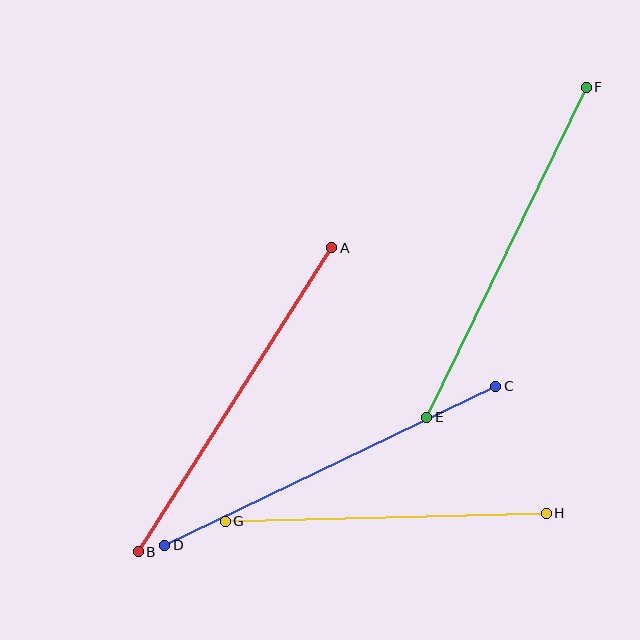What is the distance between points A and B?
The distance is approximately 360 pixels.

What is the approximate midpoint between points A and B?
The midpoint is at approximately (235, 400) pixels.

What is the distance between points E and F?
The distance is approximately 366 pixels.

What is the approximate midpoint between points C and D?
The midpoint is at approximately (330, 466) pixels.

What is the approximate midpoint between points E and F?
The midpoint is at approximately (507, 252) pixels.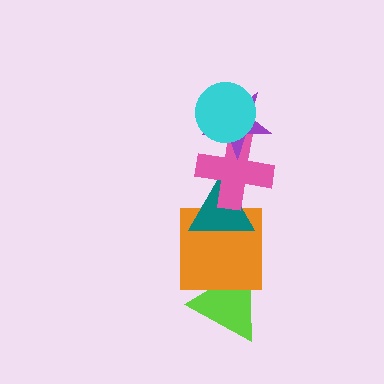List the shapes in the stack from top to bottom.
From top to bottom: the cyan circle, the purple star, the pink cross, the teal triangle, the orange square, the lime triangle.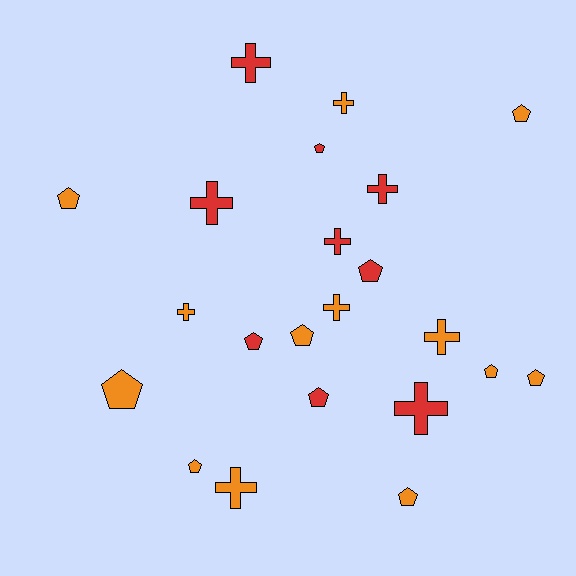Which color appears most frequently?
Orange, with 13 objects.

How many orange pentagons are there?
There are 8 orange pentagons.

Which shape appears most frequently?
Pentagon, with 12 objects.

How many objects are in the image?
There are 22 objects.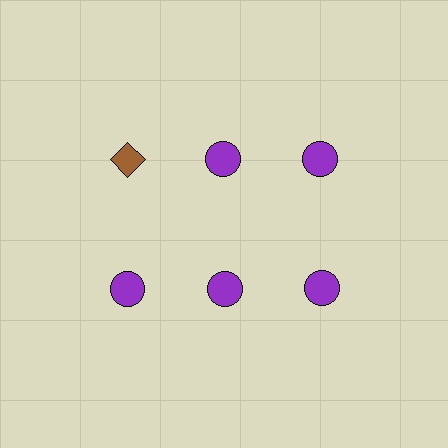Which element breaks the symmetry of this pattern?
The brown diamond in the top row, leftmost column breaks the symmetry. All other shapes are purple circles.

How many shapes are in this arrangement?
There are 6 shapes arranged in a grid pattern.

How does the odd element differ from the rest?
It differs in both color (brown instead of purple) and shape (diamond instead of circle).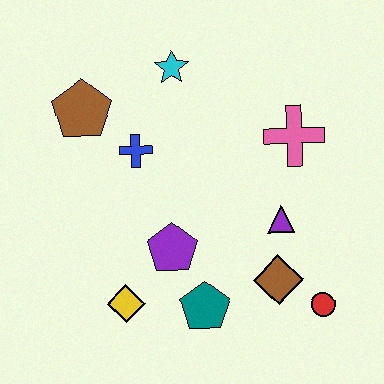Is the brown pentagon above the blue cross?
Yes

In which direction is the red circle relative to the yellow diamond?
The red circle is to the right of the yellow diamond.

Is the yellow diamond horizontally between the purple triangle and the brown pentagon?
Yes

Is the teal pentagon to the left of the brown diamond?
Yes